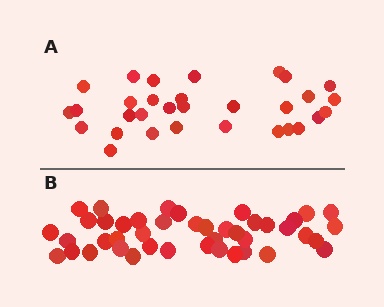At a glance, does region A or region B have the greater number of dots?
Region B (the bottom region) has more dots.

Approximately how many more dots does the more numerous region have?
Region B has roughly 12 or so more dots than region A.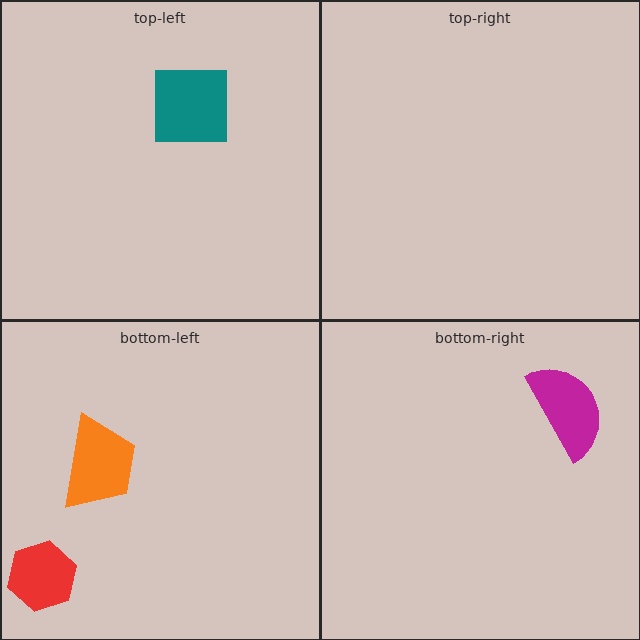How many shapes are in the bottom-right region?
1.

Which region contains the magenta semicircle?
The bottom-right region.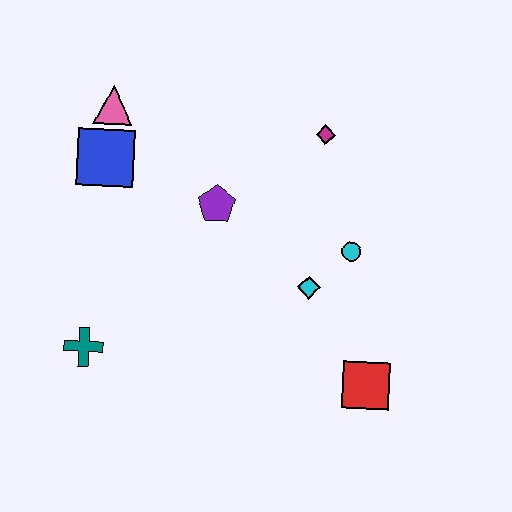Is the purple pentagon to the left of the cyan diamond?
Yes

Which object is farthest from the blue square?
The red square is farthest from the blue square.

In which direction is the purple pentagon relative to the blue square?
The purple pentagon is to the right of the blue square.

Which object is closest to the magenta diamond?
The cyan circle is closest to the magenta diamond.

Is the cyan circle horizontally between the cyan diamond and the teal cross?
No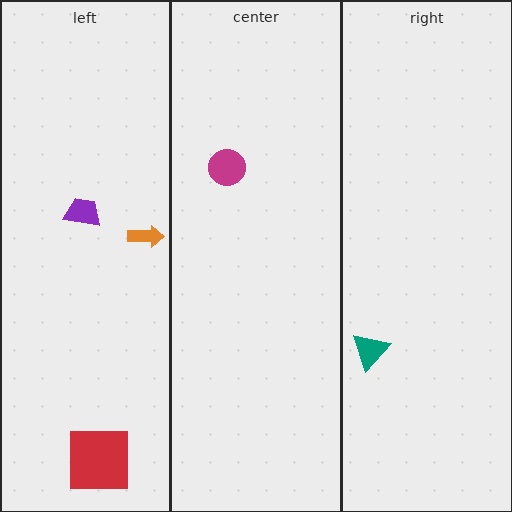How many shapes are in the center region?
1.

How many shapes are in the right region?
1.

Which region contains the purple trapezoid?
The left region.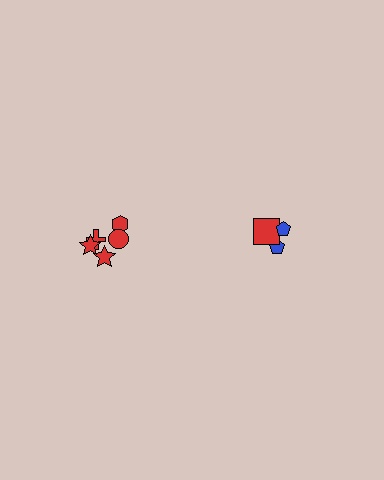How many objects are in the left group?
There are 5 objects.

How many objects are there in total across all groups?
There are 8 objects.